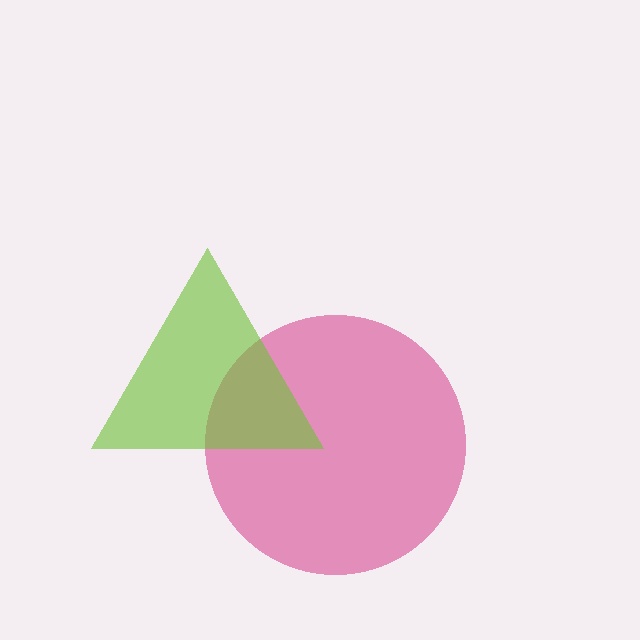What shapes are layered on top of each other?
The layered shapes are: a magenta circle, a lime triangle.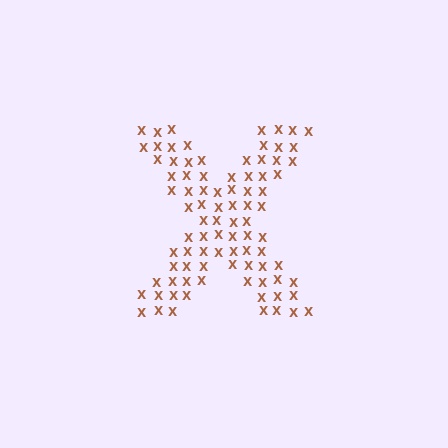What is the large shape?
The large shape is the letter X.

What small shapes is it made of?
It is made of small letter X's.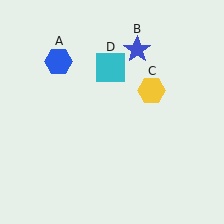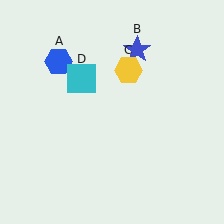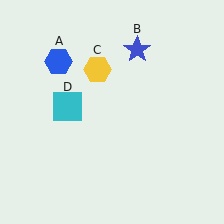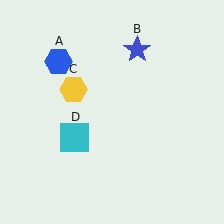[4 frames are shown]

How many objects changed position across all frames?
2 objects changed position: yellow hexagon (object C), cyan square (object D).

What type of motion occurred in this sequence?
The yellow hexagon (object C), cyan square (object D) rotated counterclockwise around the center of the scene.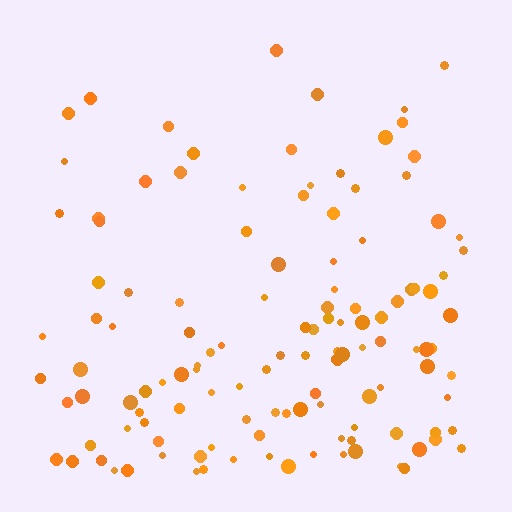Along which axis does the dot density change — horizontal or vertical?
Vertical.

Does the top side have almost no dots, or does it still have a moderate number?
Still a moderate number, just noticeably fewer than the bottom.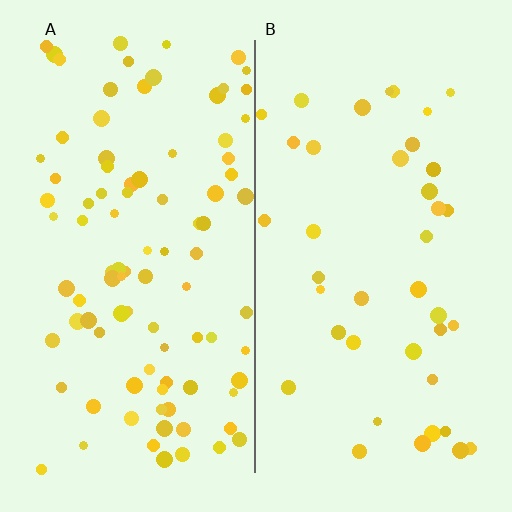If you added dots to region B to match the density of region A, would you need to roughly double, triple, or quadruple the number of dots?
Approximately double.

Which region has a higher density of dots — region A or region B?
A (the left).